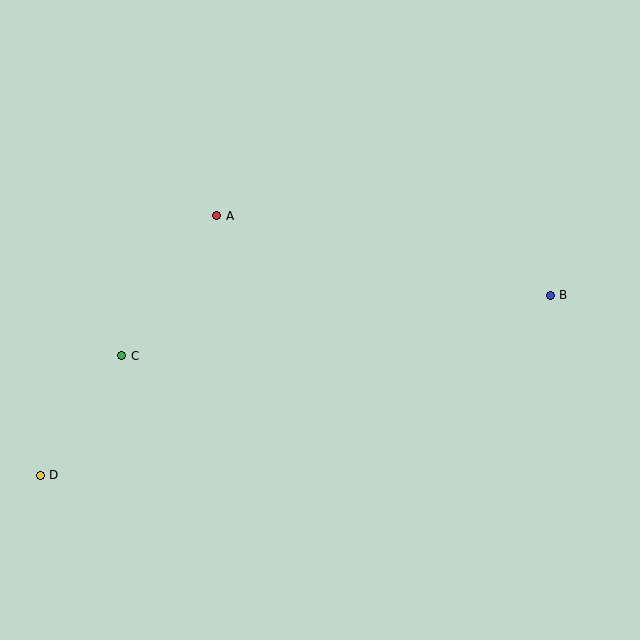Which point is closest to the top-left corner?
Point A is closest to the top-left corner.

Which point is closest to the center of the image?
Point A at (217, 216) is closest to the center.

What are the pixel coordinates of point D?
Point D is at (40, 475).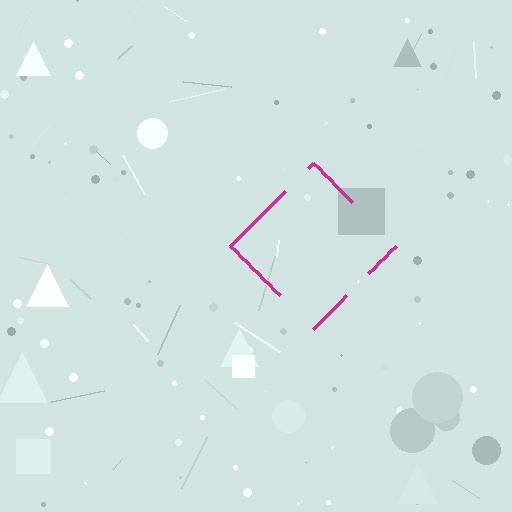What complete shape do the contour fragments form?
The contour fragments form a diamond.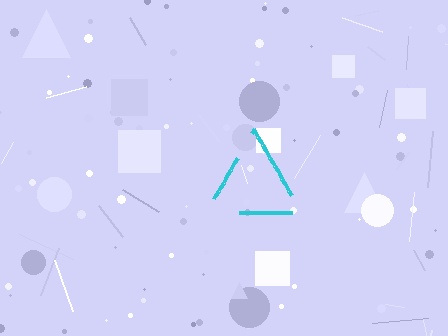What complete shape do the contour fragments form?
The contour fragments form a triangle.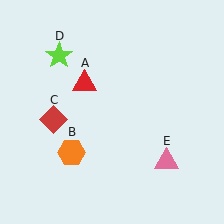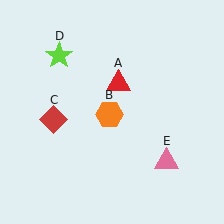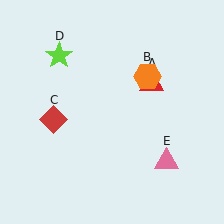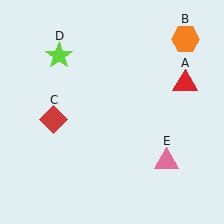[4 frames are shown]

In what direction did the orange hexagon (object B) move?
The orange hexagon (object B) moved up and to the right.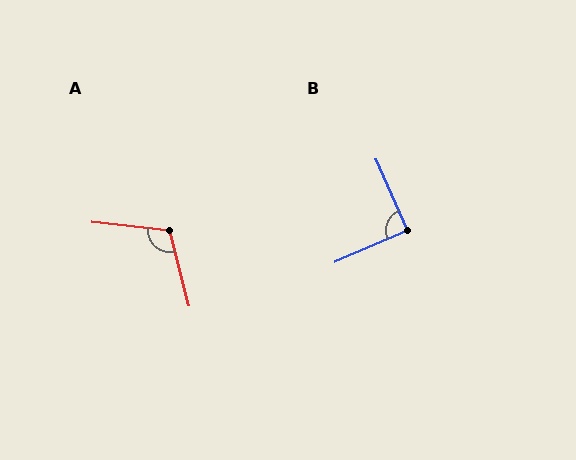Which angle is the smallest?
B, at approximately 89 degrees.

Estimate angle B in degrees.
Approximately 89 degrees.